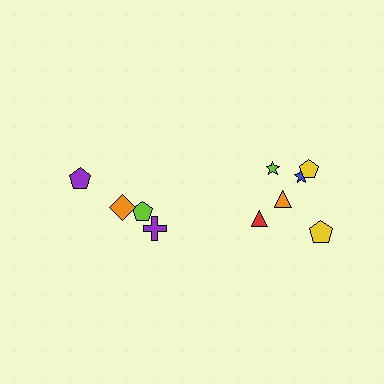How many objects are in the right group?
There are 6 objects.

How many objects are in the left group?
There are 4 objects.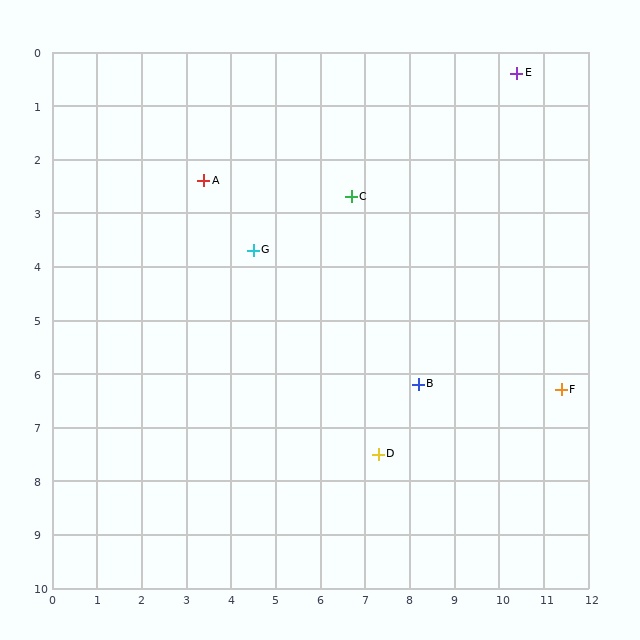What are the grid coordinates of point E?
Point E is at approximately (10.4, 0.4).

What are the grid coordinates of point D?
Point D is at approximately (7.3, 7.5).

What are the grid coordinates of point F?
Point F is at approximately (11.4, 6.3).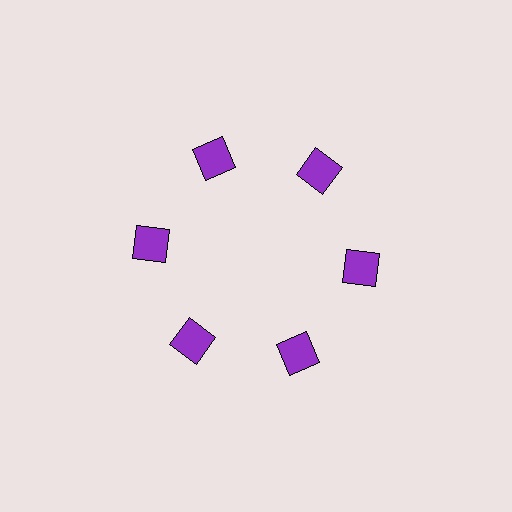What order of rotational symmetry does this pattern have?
This pattern has 6-fold rotational symmetry.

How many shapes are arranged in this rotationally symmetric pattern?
There are 6 shapes, arranged in 6 groups of 1.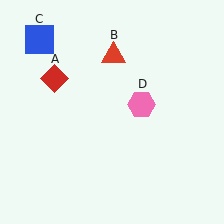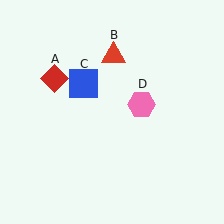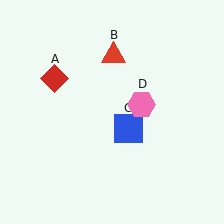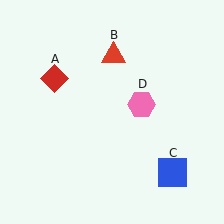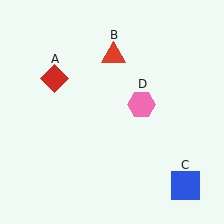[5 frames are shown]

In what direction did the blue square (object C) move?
The blue square (object C) moved down and to the right.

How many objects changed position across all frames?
1 object changed position: blue square (object C).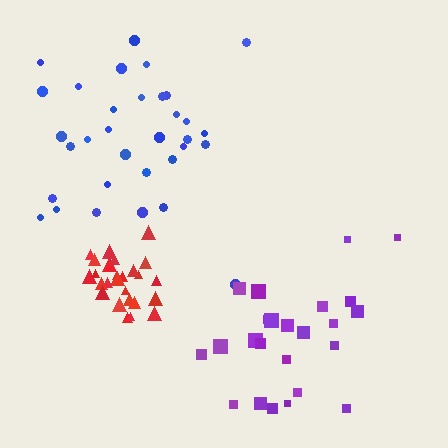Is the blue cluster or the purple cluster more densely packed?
Blue.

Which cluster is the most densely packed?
Red.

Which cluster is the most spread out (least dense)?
Purple.